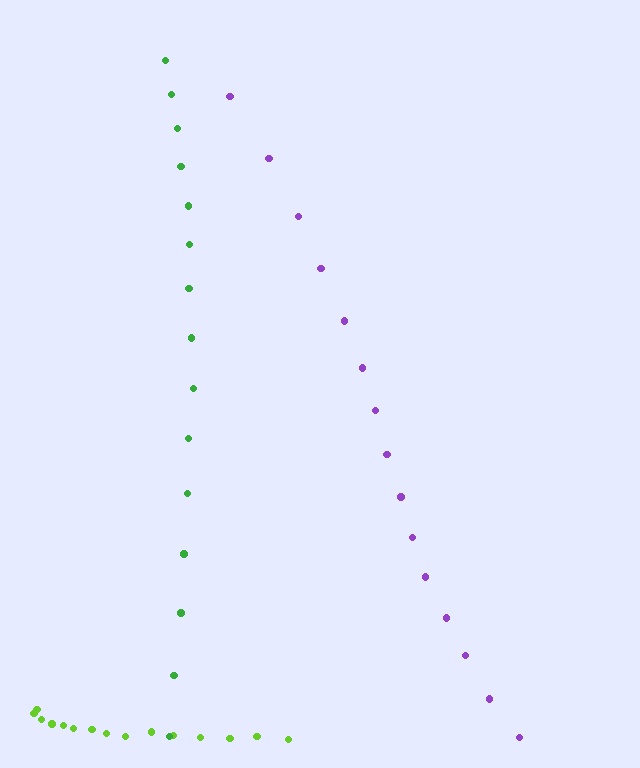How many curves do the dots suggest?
There are 3 distinct paths.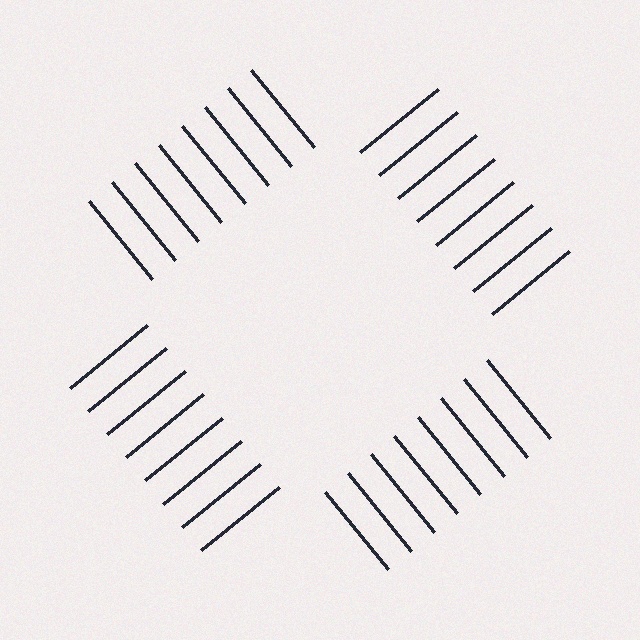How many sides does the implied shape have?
4 sides — the line-ends trace a square.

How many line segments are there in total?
32 — 8 along each of the 4 edges.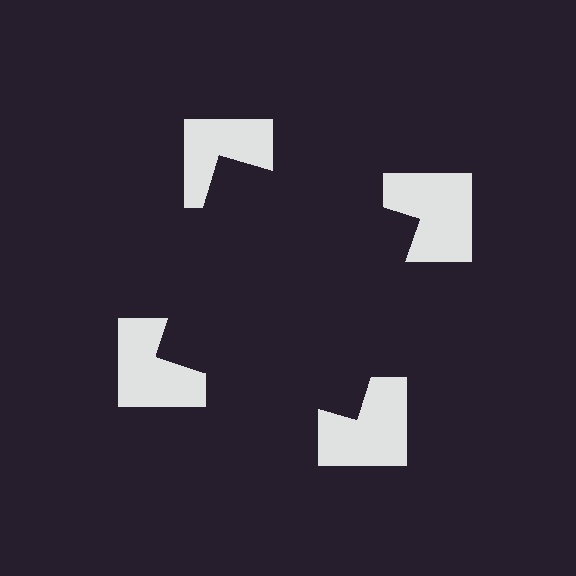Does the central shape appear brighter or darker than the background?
It typically appears slightly darker than the background, even though no actual brightness change is drawn.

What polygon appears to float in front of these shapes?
An illusory square — its edges are inferred from the aligned wedge cuts in the notched squares, not physically drawn.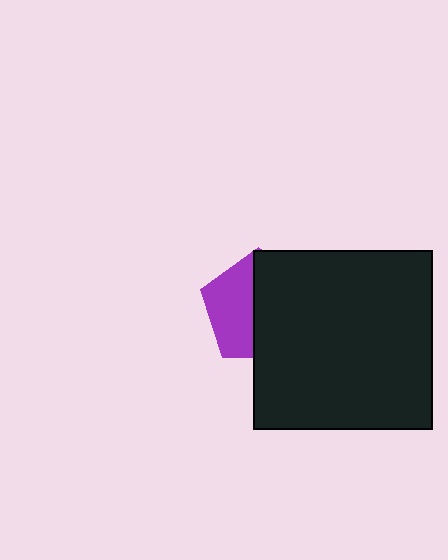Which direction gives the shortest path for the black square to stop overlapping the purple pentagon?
Moving right gives the shortest separation.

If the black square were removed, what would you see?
You would see the complete purple pentagon.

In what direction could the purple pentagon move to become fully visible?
The purple pentagon could move left. That would shift it out from behind the black square entirely.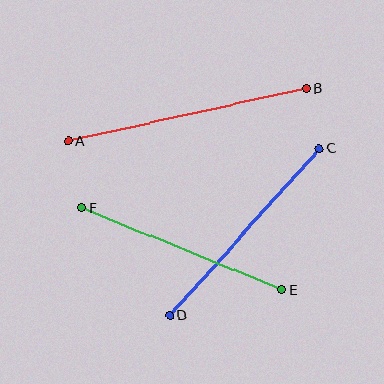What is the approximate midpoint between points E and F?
The midpoint is at approximately (182, 249) pixels.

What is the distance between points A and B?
The distance is approximately 243 pixels.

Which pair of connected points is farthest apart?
Points A and B are farthest apart.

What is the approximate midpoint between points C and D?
The midpoint is at approximately (244, 232) pixels.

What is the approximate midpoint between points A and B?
The midpoint is at approximately (187, 115) pixels.